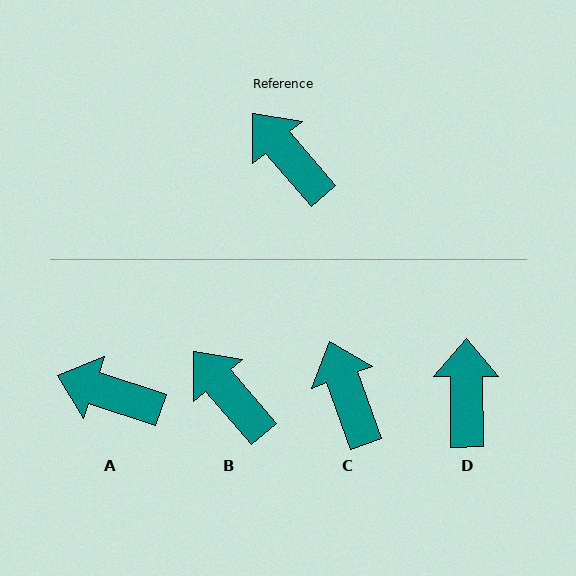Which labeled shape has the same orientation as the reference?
B.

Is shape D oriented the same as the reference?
No, it is off by about 40 degrees.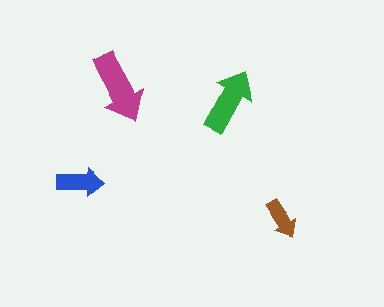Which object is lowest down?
The brown arrow is bottommost.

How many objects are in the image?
There are 4 objects in the image.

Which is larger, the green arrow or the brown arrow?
The green one.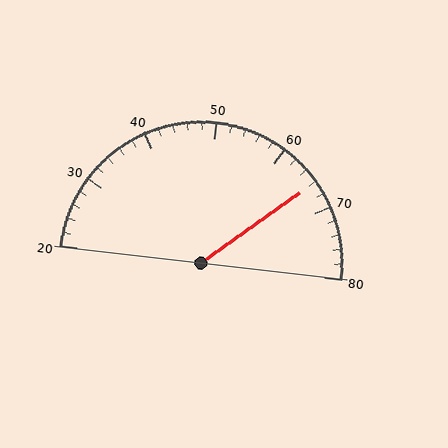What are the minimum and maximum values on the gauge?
The gauge ranges from 20 to 80.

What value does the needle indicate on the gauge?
The needle indicates approximately 66.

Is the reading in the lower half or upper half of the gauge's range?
The reading is in the upper half of the range (20 to 80).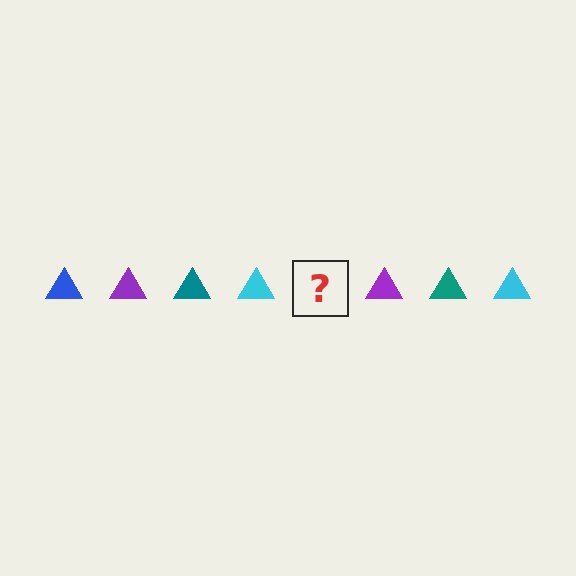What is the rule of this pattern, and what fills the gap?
The rule is that the pattern cycles through blue, purple, teal, cyan triangles. The gap should be filled with a blue triangle.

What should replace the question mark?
The question mark should be replaced with a blue triangle.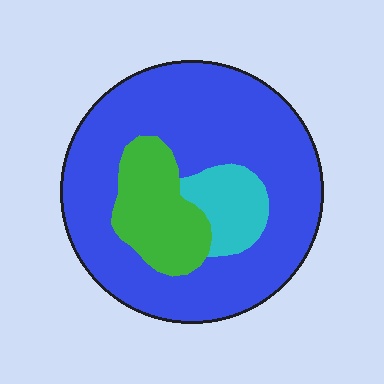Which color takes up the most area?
Blue, at roughly 75%.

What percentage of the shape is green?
Green takes up about one sixth (1/6) of the shape.